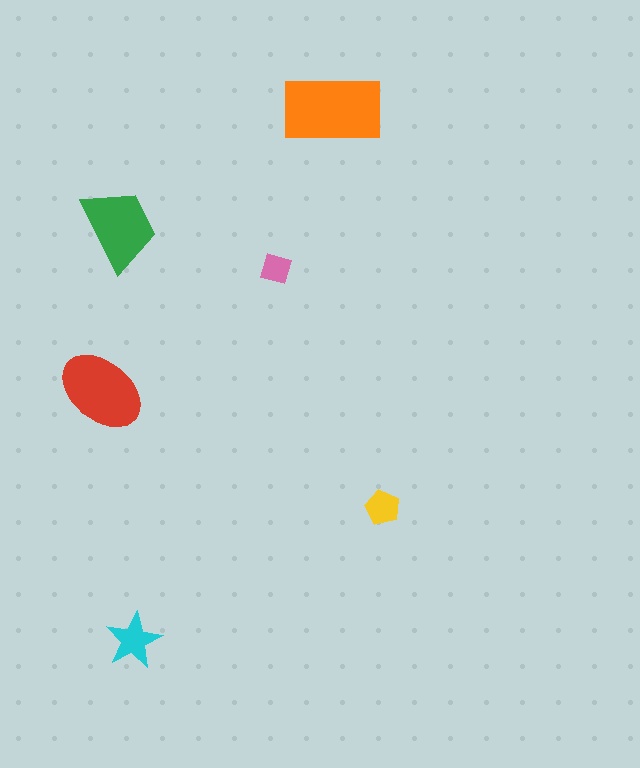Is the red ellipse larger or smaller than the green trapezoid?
Larger.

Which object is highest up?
The orange rectangle is topmost.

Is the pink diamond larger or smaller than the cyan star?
Smaller.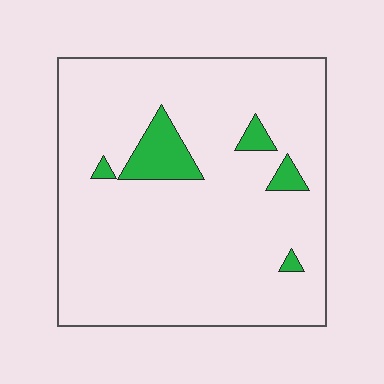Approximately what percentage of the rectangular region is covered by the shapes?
Approximately 10%.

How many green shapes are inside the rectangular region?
5.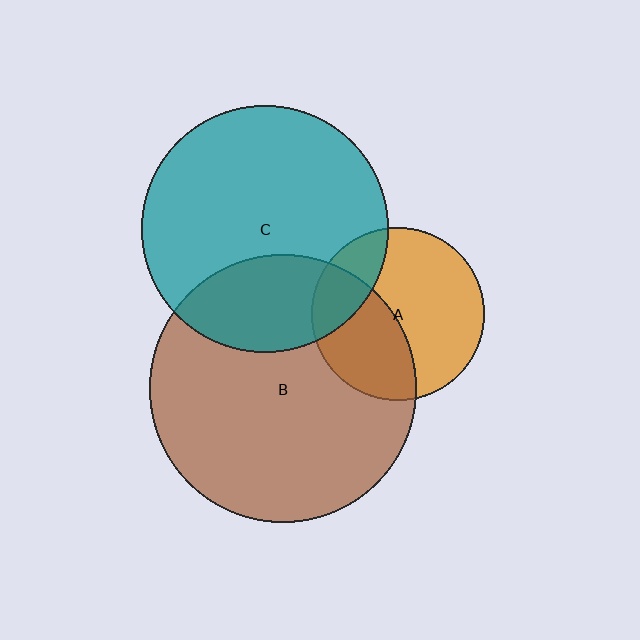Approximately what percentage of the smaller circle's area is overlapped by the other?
Approximately 40%.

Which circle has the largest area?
Circle B (brown).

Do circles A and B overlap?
Yes.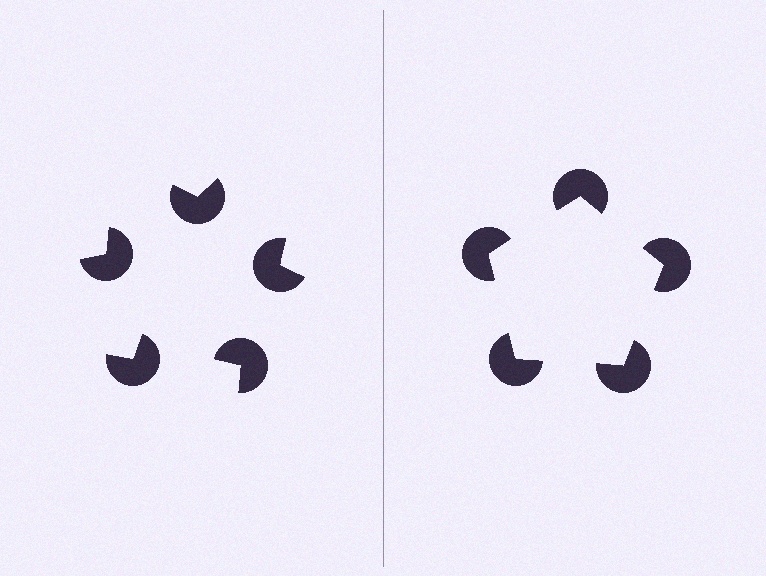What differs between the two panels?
The pac-man discs are positioned identically on both sides; only the wedge orientations differ. On the right they align to a pentagon; on the left they are misaligned.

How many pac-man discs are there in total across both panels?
10 — 5 on each side.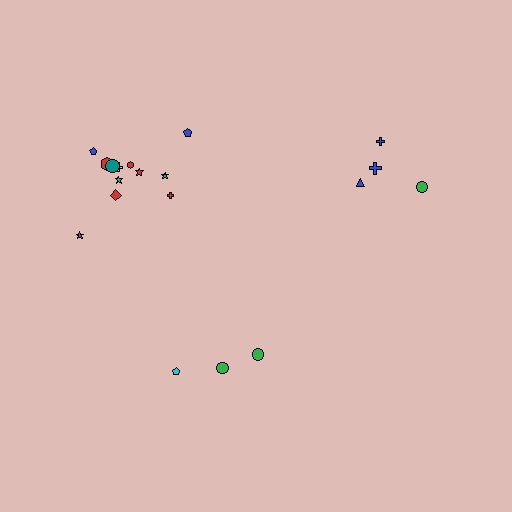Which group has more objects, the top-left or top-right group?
The top-left group.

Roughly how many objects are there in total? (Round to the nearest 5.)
Roughly 20 objects in total.